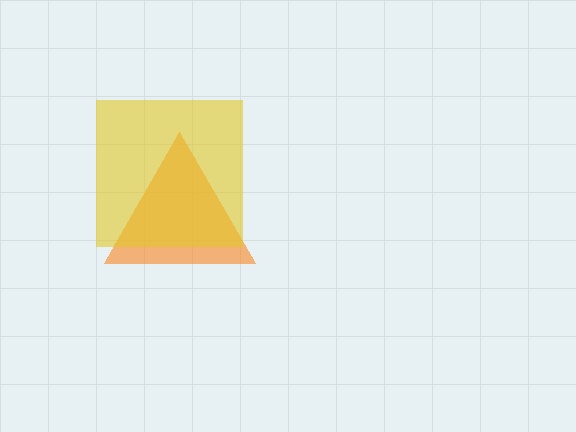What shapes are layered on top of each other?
The layered shapes are: an orange triangle, a yellow square.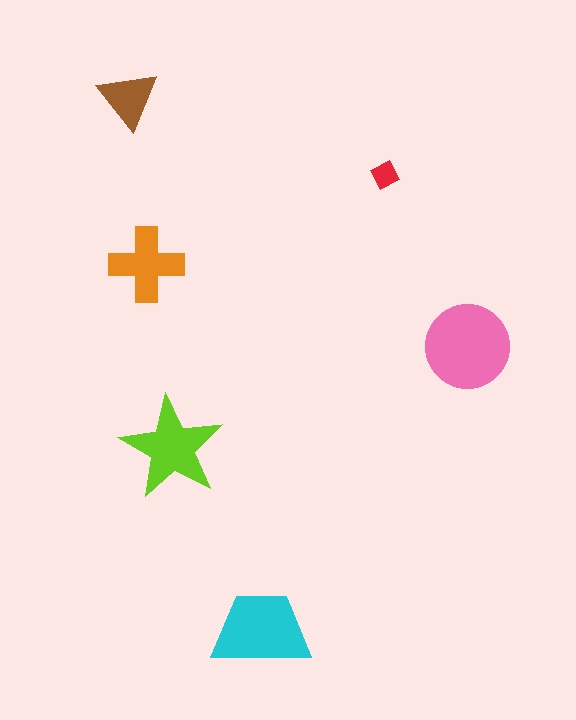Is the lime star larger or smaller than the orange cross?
Larger.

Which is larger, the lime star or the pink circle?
The pink circle.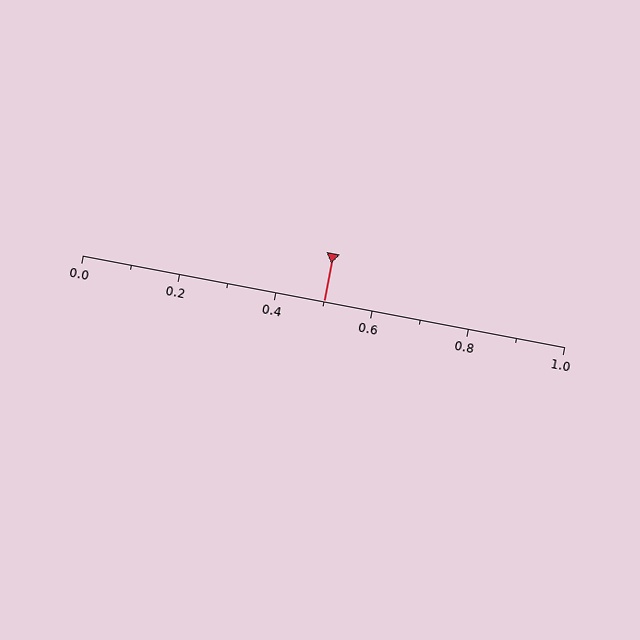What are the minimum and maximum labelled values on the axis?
The axis runs from 0.0 to 1.0.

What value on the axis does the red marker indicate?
The marker indicates approximately 0.5.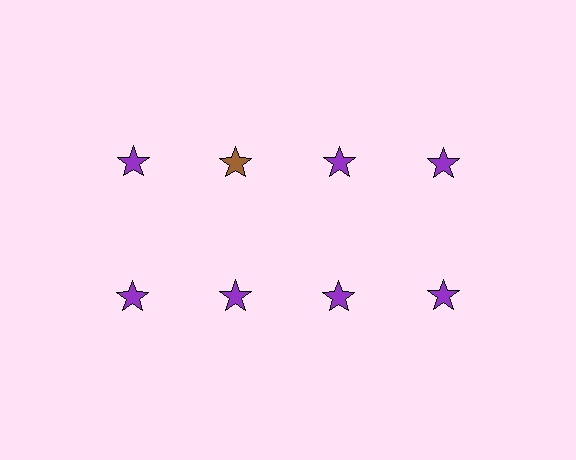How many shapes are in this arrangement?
There are 8 shapes arranged in a grid pattern.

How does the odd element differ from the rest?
It has a different color: brown instead of purple.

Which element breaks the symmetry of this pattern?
The brown star in the top row, second from left column breaks the symmetry. All other shapes are purple stars.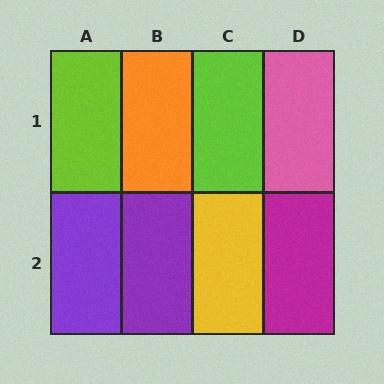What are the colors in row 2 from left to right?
Purple, purple, yellow, magenta.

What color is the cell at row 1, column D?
Pink.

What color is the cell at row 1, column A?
Lime.